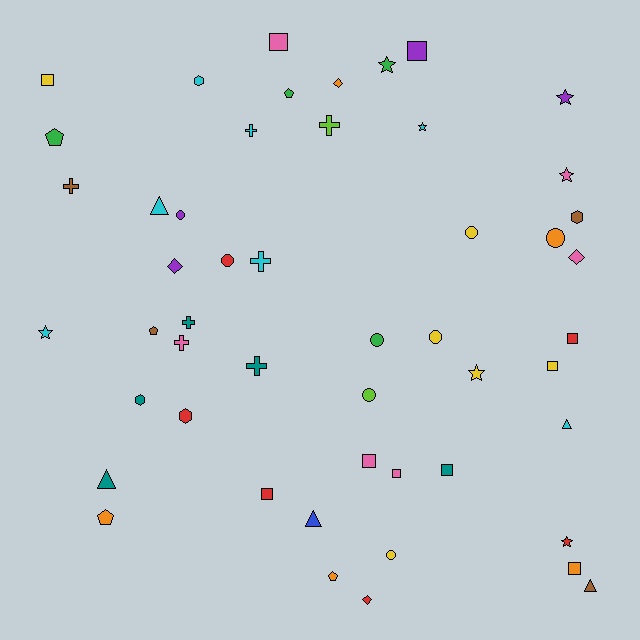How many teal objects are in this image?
There are 5 teal objects.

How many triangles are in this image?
There are 5 triangles.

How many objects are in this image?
There are 50 objects.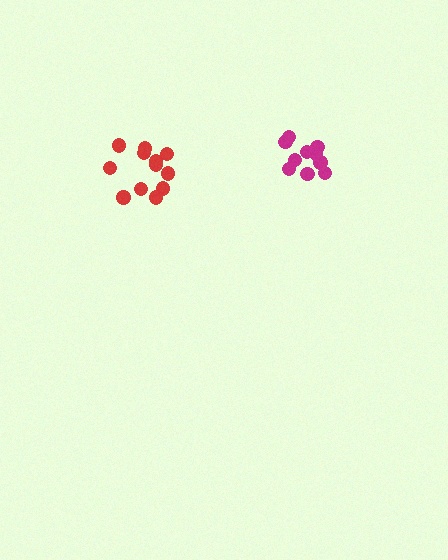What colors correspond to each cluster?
The clusters are colored: red, magenta.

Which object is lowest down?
The red cluster is bottommost.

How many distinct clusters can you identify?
There are 2 distinct clusters.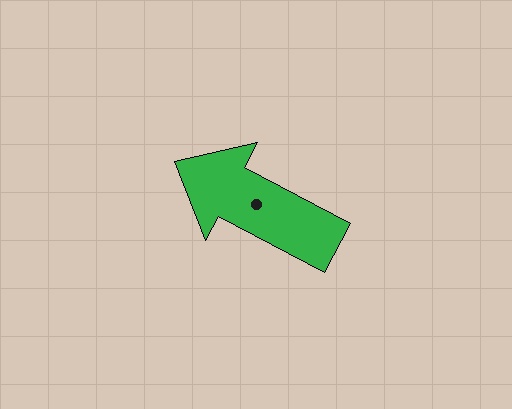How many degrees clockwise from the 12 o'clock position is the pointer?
Approximately 298 degrees.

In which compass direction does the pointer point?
Northwest.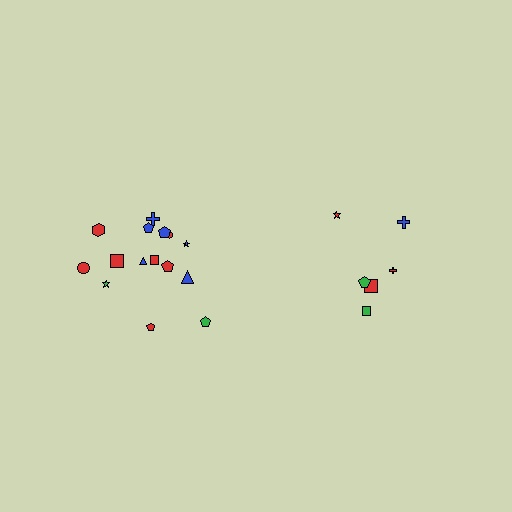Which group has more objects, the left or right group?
The left group.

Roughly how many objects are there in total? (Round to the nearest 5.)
Roughly 20 objects in total.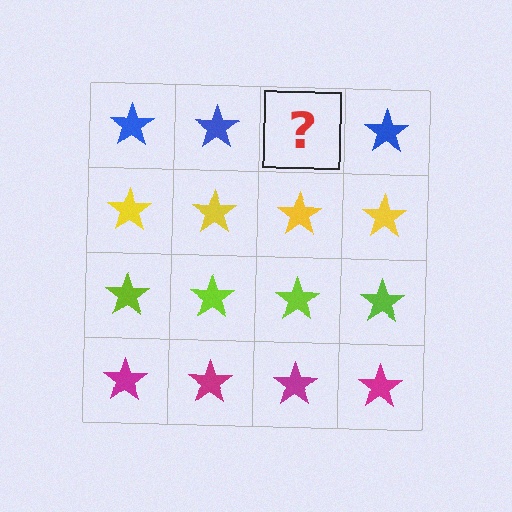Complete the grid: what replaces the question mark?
The question mark should be replaced with a blue star.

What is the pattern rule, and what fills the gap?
The rule is that each row has a consistent color. The gap should be filled with a blue star.